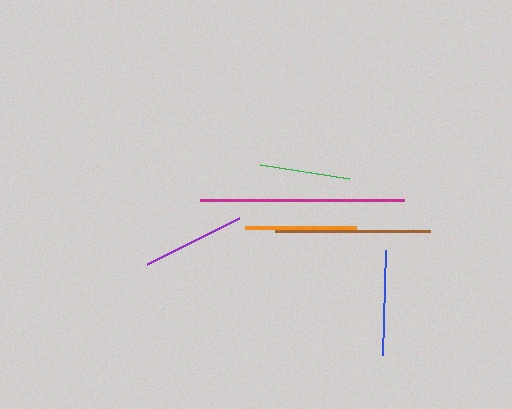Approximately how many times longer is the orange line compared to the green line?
The orange line is approximately 1.2 times the length of the green line.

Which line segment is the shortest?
The green line is the shortest at approximately 90 pixels.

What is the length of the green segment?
The green segment is approximately 90 pixels long.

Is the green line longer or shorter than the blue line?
The blue line is longer than the green line.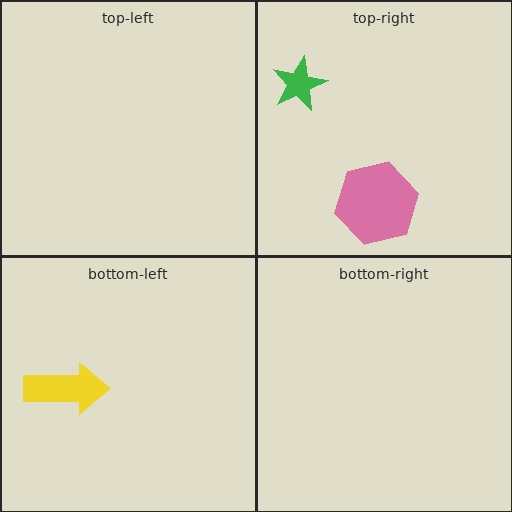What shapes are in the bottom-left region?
The yellow arrow.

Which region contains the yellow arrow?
The bottom-left region.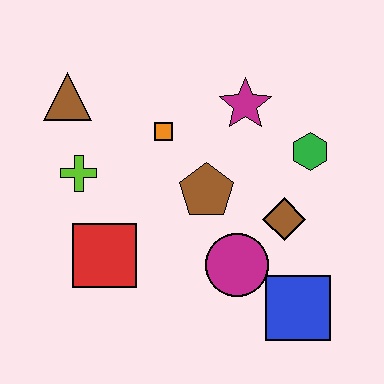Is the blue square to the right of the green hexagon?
No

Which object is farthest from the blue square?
The brown triangle is farthest from the blue square.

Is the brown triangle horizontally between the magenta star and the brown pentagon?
No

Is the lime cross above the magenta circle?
Yes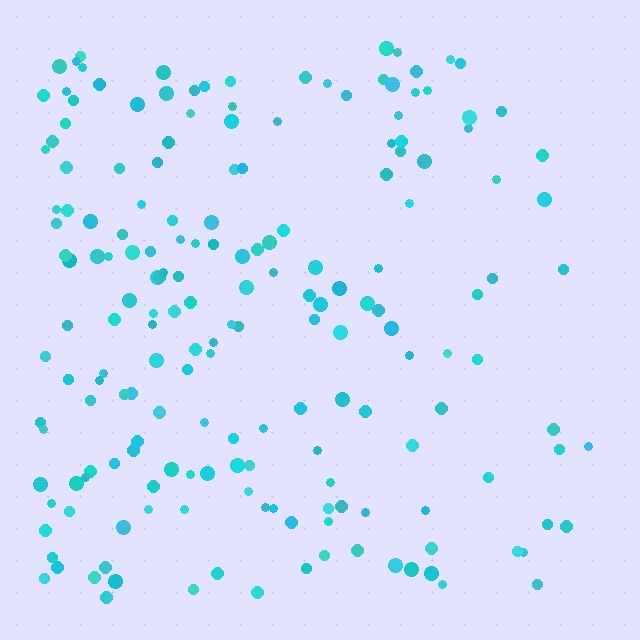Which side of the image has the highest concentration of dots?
The left.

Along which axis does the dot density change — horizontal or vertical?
Horizontal.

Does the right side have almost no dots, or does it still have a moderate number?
Still a moderate number, just noticeably fewer than the left.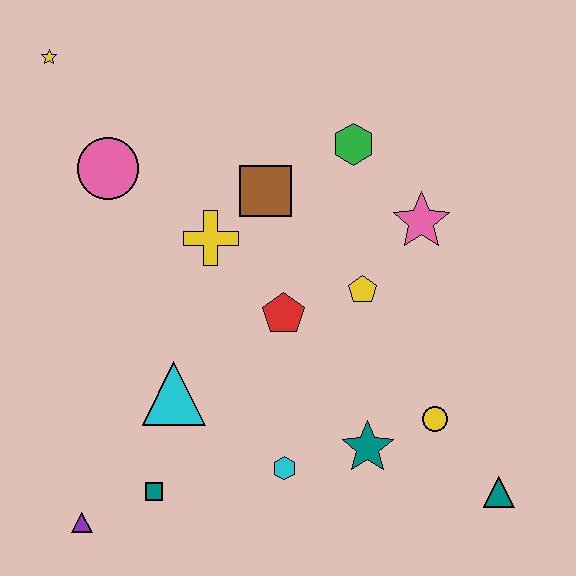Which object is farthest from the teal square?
The yellow star is farthest from the teal square.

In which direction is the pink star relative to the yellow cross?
The pink star is to the right of the yellow cross.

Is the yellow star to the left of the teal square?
Yes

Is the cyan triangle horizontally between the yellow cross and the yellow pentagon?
No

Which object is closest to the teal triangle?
The yellow circle is closest to the teal triangle.